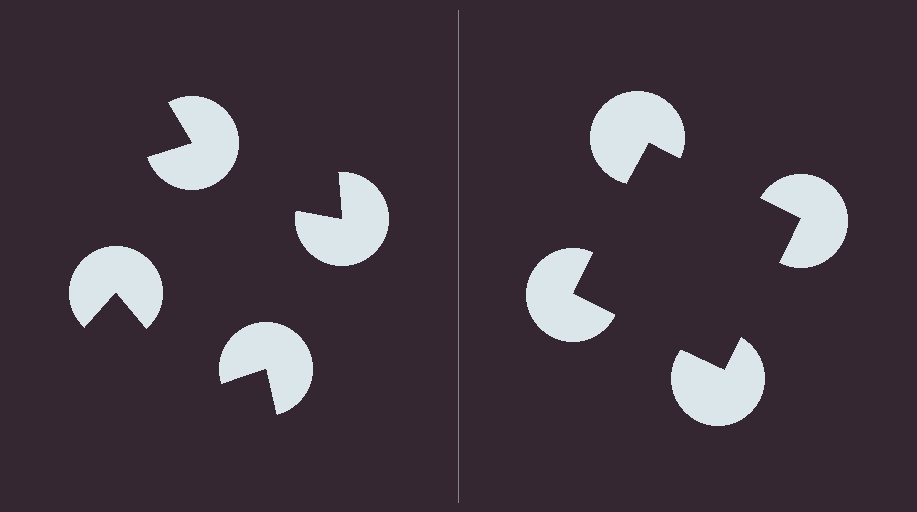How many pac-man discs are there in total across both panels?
8 — 4 on each side.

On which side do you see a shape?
An illusory square appears on the right side. On the left side the wedge cuts are rotated, so no coherent shape forms.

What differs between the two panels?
The pac-man discs are positioned identically on both sides; only the wedge orientations differ. On the right they align to a square; on the left they are misaligned.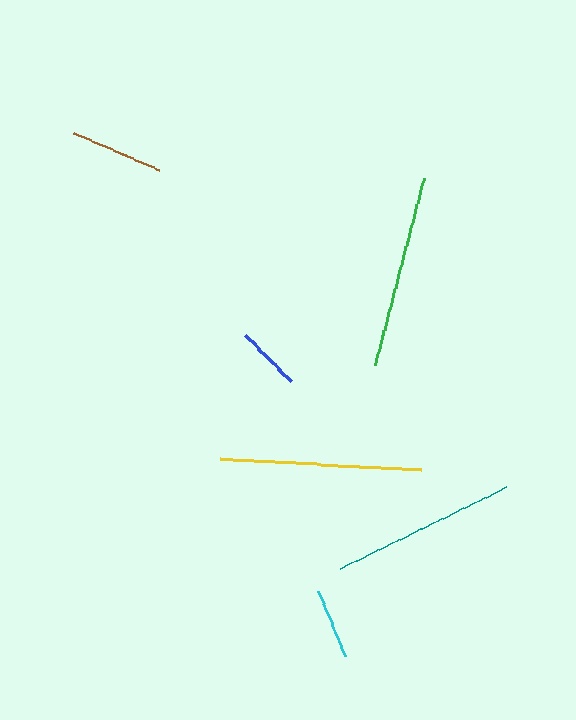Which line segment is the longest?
The yellow line is the longest at approximately 201 pixels.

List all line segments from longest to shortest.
From longest to shortest: yellow, green, teal, brown, cyan, blue.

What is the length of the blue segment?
The blue segment is approximately 65 pixels long.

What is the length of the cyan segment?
The cyan segment is approximately 70 pixels long.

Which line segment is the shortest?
The blue line is the shortest at approximately 65 pixels.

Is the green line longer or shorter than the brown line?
The green line is longer than the brown line.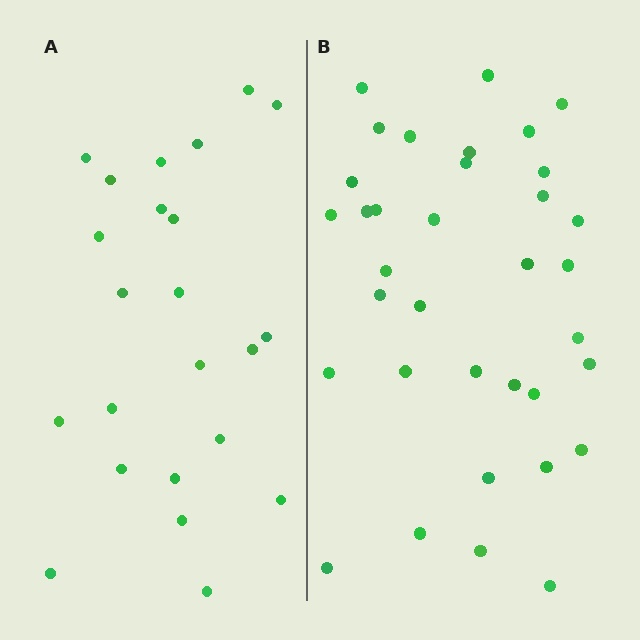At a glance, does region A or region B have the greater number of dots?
Region B (the right region) has more dots.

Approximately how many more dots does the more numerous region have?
Region B has roughly 12 or so more dots than region A.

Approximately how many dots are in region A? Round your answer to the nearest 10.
About 20 dots. (The exact count is 23, which rounds to 20.)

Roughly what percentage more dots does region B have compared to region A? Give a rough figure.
About 50% more.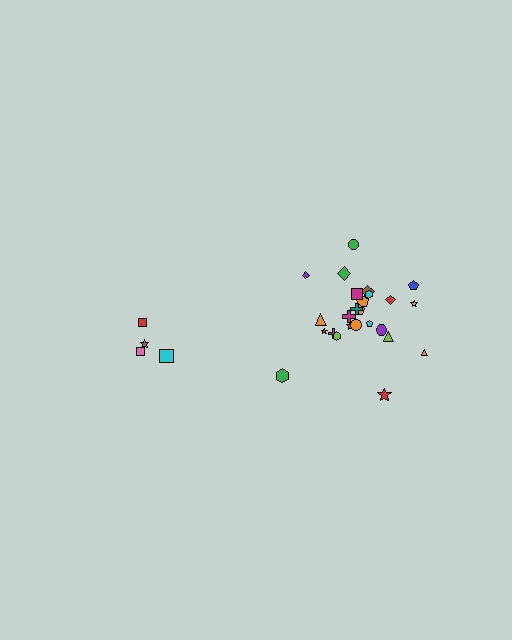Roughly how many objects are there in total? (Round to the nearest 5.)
Roughly 30 objects in total.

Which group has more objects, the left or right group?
The right group.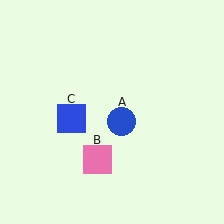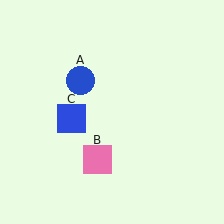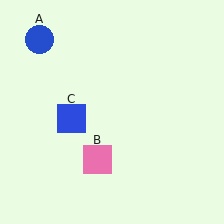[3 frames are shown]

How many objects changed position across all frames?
1 object changed position: blue circle (object A).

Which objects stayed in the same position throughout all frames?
Pink square (object B) and blue square (object C) remained stationary.